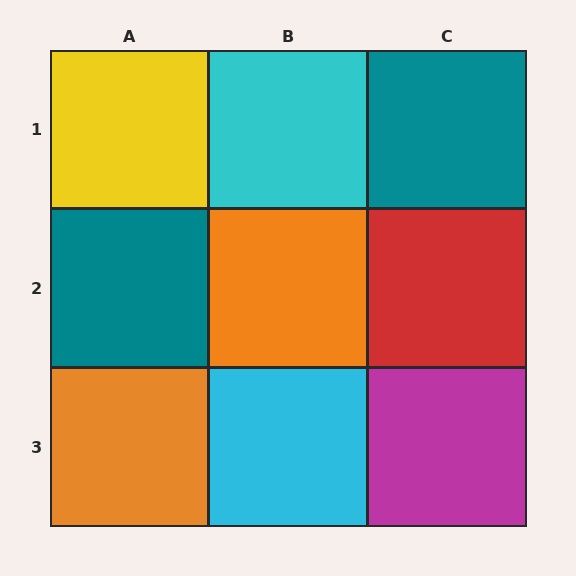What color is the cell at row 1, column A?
Yellow.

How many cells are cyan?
2 cells are cyan.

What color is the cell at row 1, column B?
Cyan.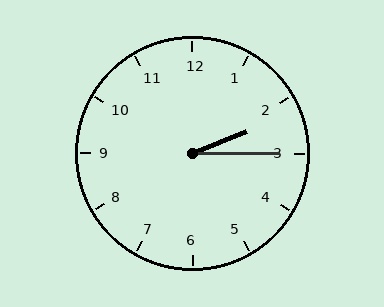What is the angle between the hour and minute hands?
Approximately 22 degrees.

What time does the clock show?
2:15.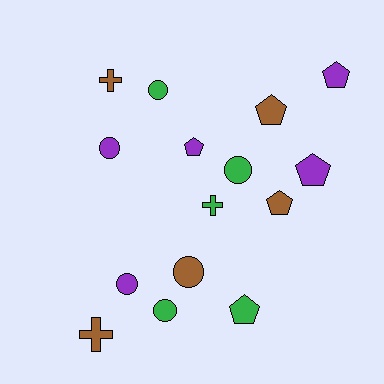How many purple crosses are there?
There are no purple crosses.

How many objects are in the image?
There are 15 objects.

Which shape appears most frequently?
Pentagon, with 6 objects.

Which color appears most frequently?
Purple, with 5 objects.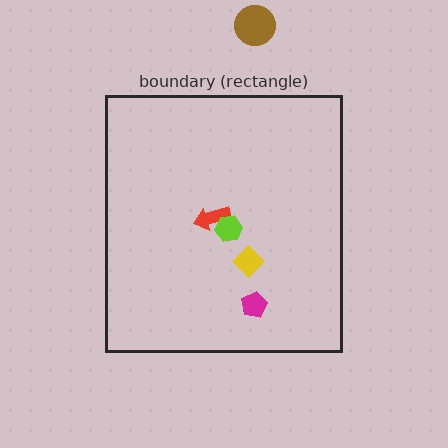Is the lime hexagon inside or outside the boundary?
Inside.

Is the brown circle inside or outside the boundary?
Outside.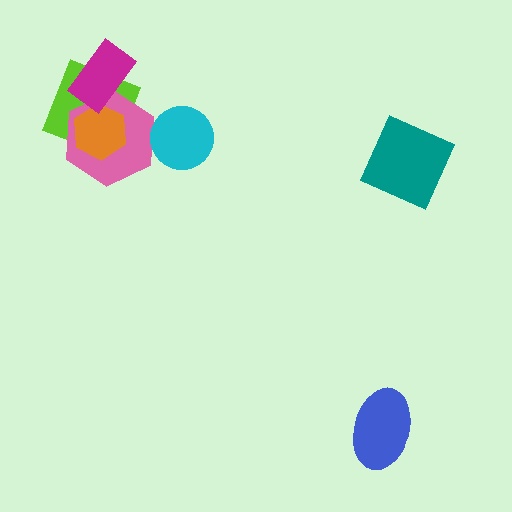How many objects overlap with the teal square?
0 objects overlap with the teal square.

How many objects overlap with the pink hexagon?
3 objects overlap with the pink hexagon.